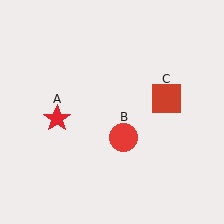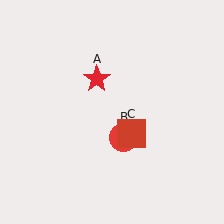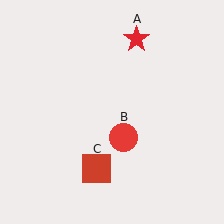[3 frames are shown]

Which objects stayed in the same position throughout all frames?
Red circle (object B) remained stationary.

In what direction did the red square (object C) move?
The red square (object C) moved down and to the left.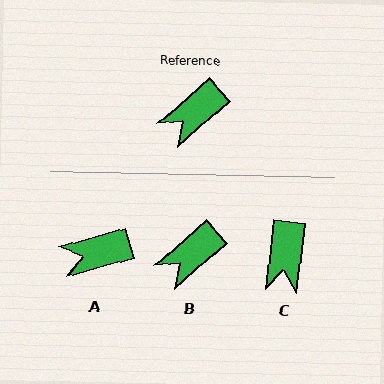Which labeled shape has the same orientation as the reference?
B.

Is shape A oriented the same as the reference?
No, it is off by about 25 degrees.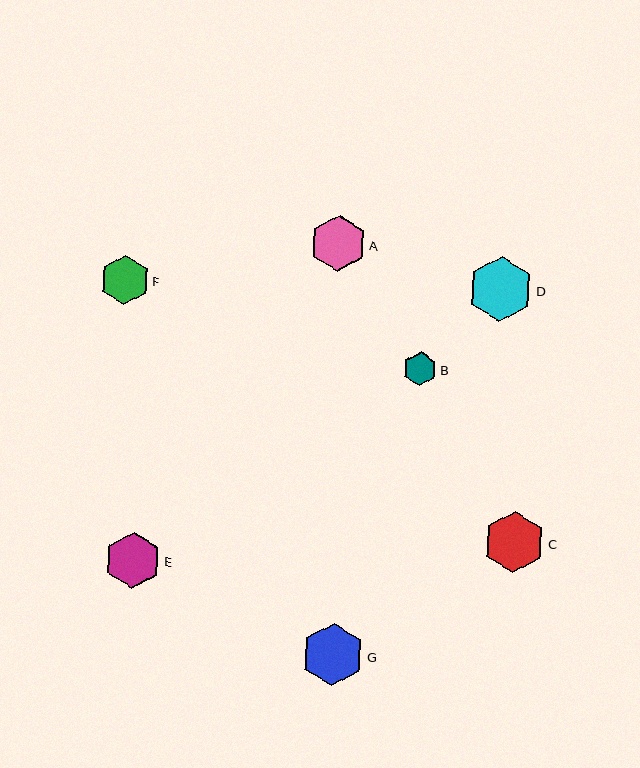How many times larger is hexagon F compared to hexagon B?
Hexagon F is approximately 1.5 times the size of hexagon B.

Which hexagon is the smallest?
Hexagon B is the smallest with a size of approximately 34 pixels.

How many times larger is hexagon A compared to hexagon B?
Hexagon A is approximately 1.7 times the size of hexagon B.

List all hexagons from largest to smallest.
From largest to smallest: D, G, C, A, E, F, B.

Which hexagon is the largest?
Hexagon D is the largest with a size of approximately 65 pixels.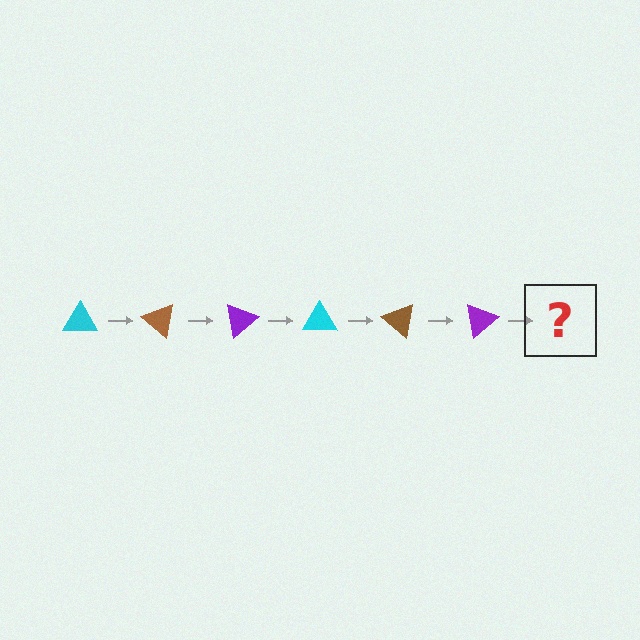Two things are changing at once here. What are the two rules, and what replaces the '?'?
The two rules are that it rotates 40 degrees each step and the color cycles through cyan, brown, and purple. The '?' should be a cyan triangle, rotated 240 degrees from the start.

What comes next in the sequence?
The next element should be a cyan triangle, rotated 240 degrees from the start.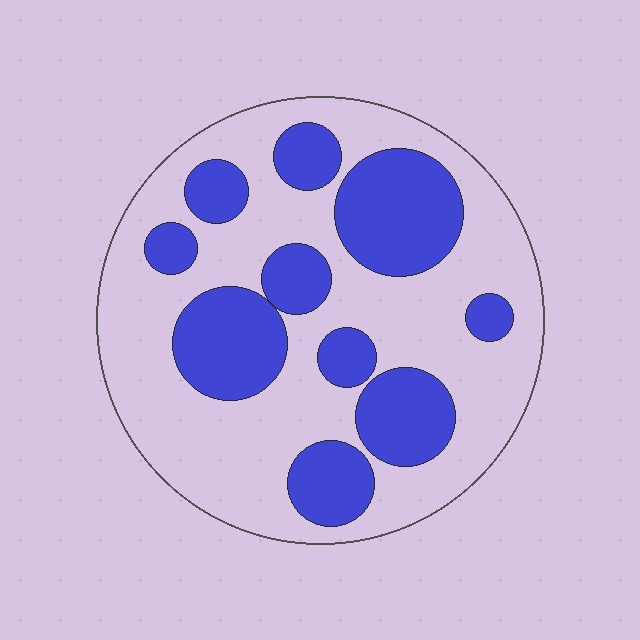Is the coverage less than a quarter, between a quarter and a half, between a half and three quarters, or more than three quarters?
Between a quarter and a half.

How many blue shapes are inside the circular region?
10.